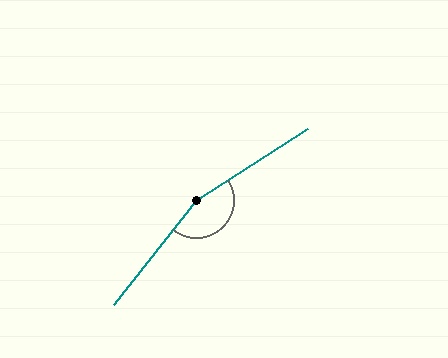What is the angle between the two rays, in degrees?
Approximately 161 degrees.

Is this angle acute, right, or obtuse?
It is obtuse.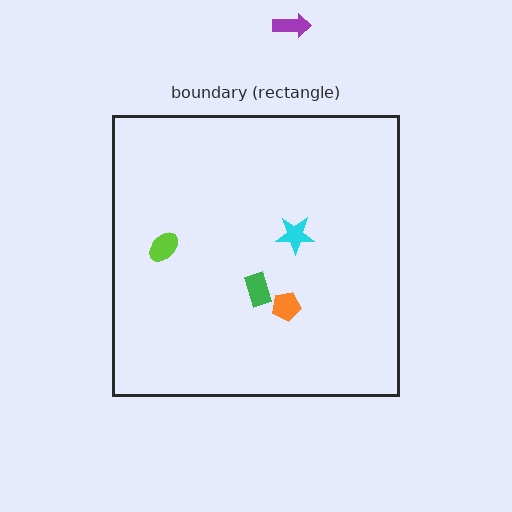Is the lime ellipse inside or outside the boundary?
Inside.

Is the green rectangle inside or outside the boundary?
Inside.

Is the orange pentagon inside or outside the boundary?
Inside.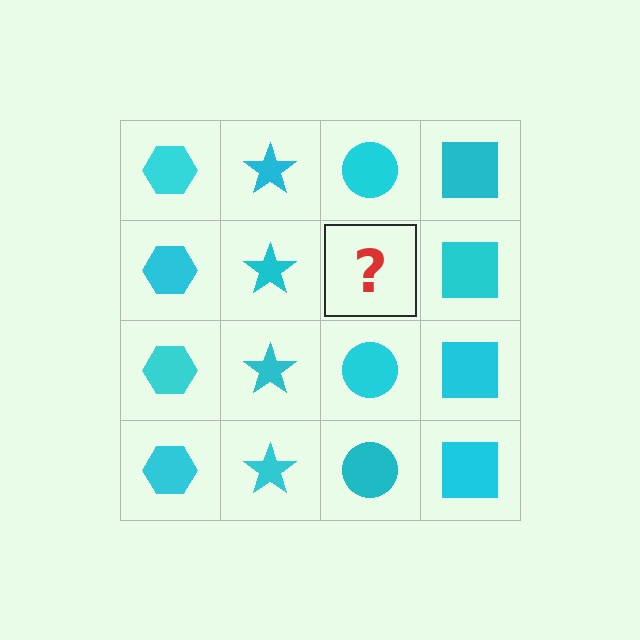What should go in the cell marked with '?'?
The missing cell should contain a cyan circle.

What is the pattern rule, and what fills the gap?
The rule is that each column has a consistent shape. The gap should be filled with a cyan circle.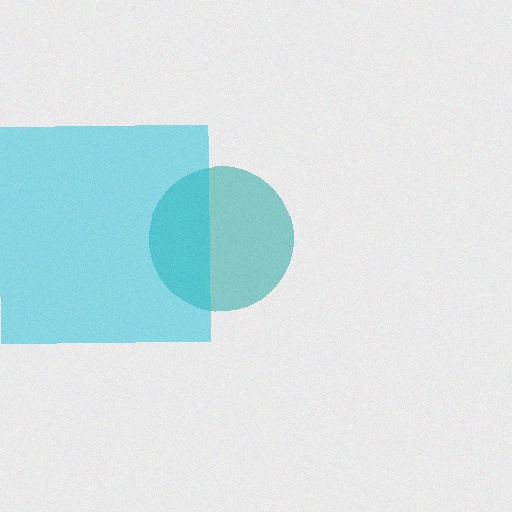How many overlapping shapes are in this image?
There are 2 overlapping shapes in the image.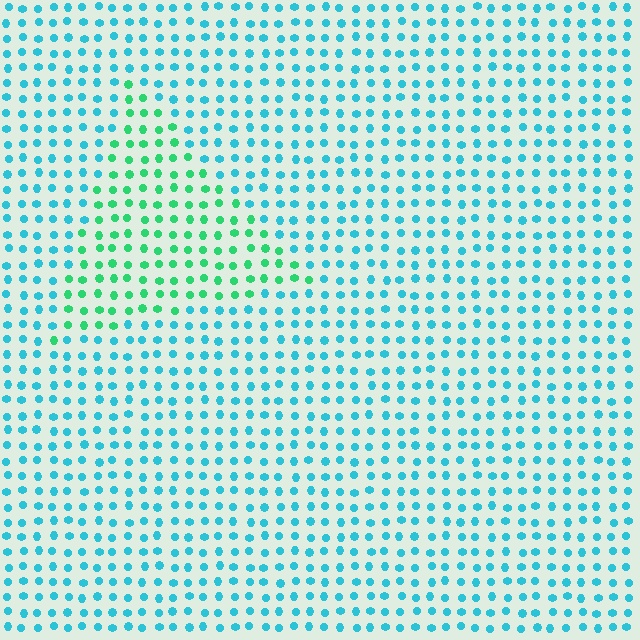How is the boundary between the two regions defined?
The boundary is defined purely by a slight shift in hue (about 42 degrees). Spacing, size, and orientation are identical on both sides.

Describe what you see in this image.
The image is filled with small cyan elements in a uniform arrangement. A triangle-shaped region is visible where the elements are tinted to a slightly different hue, forming a subtle color boundary.